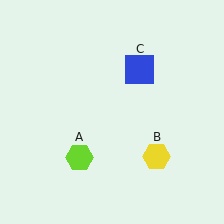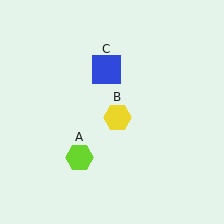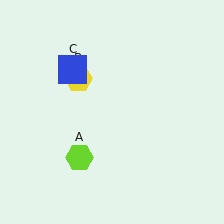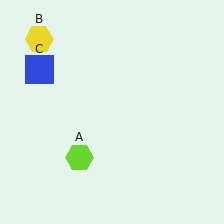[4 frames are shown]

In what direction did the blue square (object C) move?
The blue square (object C) moved left.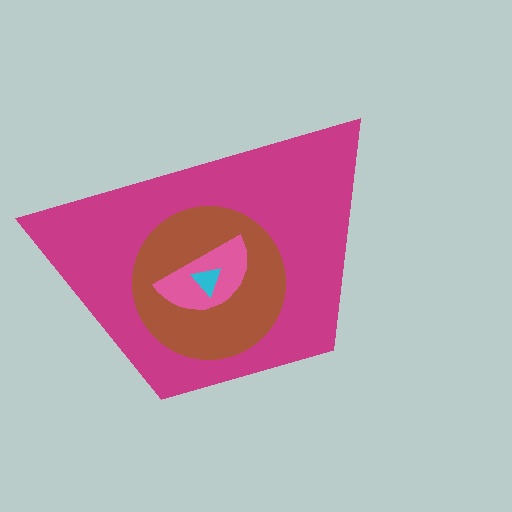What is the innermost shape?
The cyan triangle.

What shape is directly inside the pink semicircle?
The cyan triangle.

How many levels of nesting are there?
4.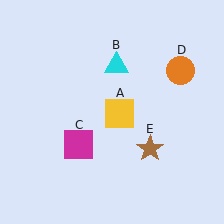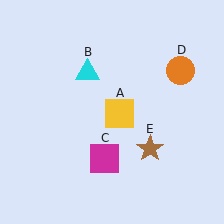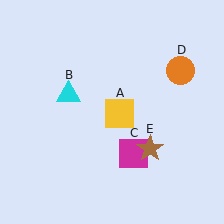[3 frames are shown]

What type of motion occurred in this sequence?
The cyan triangle (object B), magenta square (object C) rotated counterclockwise around the center of the scene.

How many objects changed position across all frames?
2 objects changed position: cyan triangle (object B), magenta square (object C).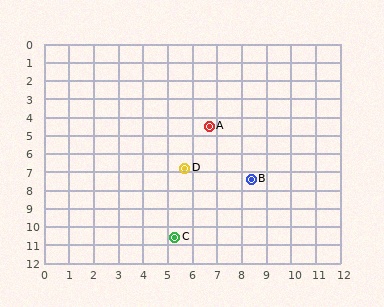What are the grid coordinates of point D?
Point D is at approximately (5.7, 6.8).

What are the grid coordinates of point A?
Point A is at approximately (6.7, 4.5).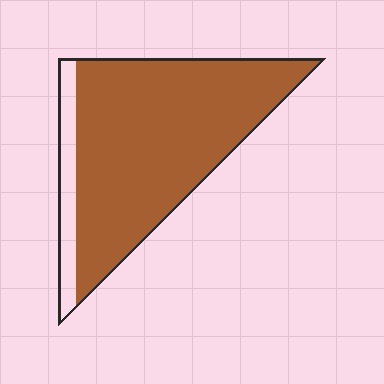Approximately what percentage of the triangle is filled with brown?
Approximately 85%.